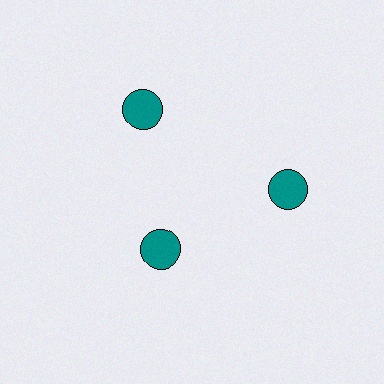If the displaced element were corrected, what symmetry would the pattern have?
It would have 3-fold rotational symmetry — the pattern would map onto itself every 120 degrees.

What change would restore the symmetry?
The symmetry would be restored by moving it outward, back onto the ring so that all 3 circles sit at equal angles and equal distance from the center.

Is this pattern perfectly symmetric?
No. The 3 teal circles are arranged in a ring, but one element near the 7 o'clock position is pulled inward toward the center, breaking the 3-fold rotational symmetry.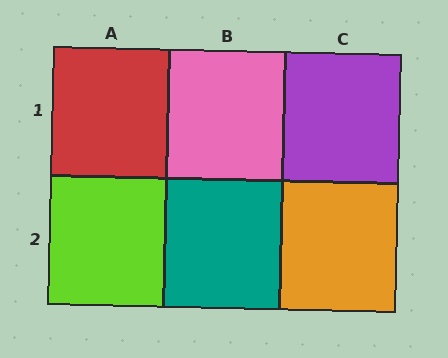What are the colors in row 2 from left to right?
Lime, teal, orange.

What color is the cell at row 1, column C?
Purple.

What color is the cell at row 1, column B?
Pink.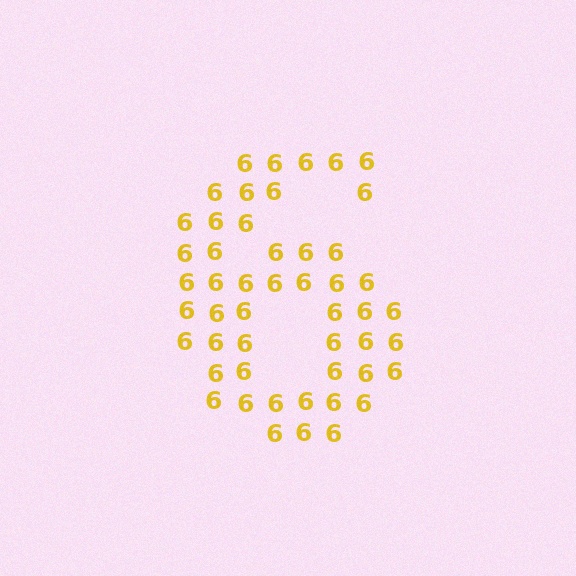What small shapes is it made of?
It is made of small digit 6's.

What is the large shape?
The large shape is the digit 6.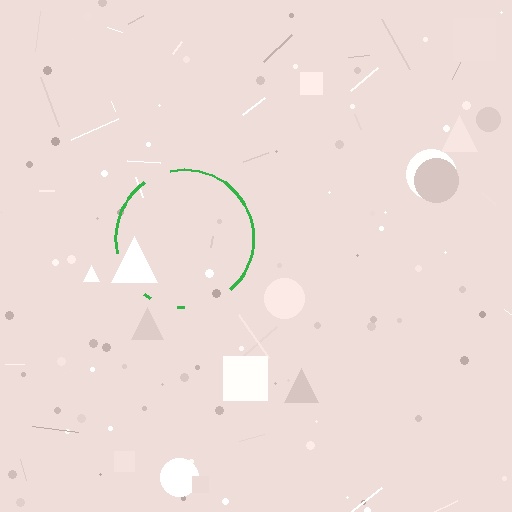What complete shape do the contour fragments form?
The contour fragments form a circle.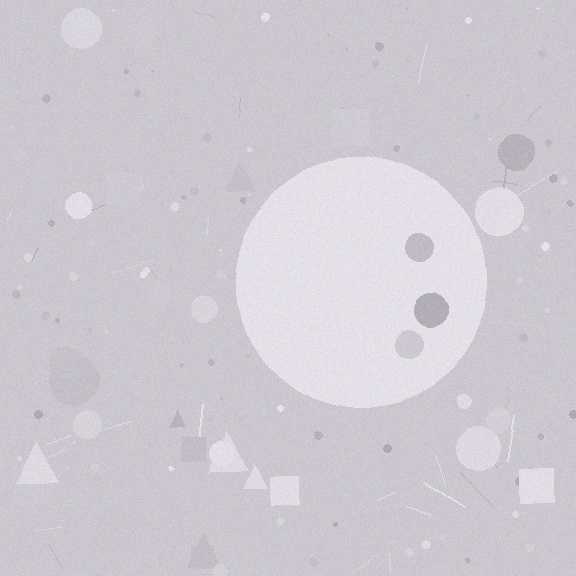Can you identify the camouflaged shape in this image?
The camouflaged shape is a circle.